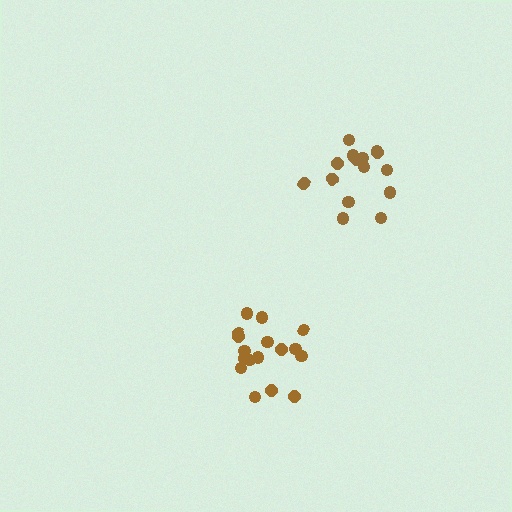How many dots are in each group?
Group 1: 17 dots, Group 2: 15 dots (32 total).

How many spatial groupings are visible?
There are 2 spatial groupings.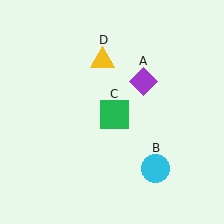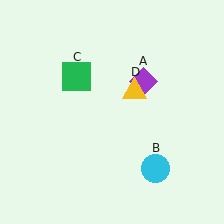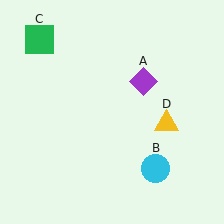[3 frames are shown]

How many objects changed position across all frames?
2 objects changed position: green square (object C), yellow triangle (object D).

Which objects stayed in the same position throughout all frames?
Purple diamond (object A) and cyan circle (object B) remained stationary.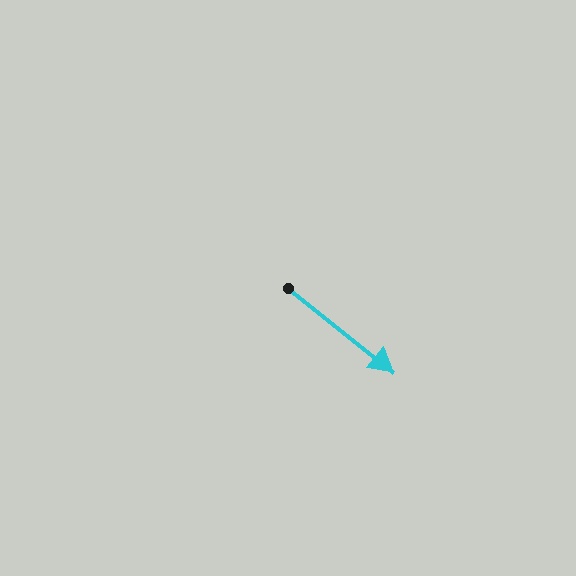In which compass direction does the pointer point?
Southeast.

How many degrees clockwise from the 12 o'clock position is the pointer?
Approximately 129 degrees.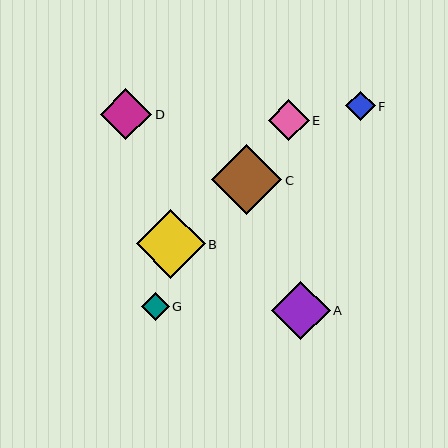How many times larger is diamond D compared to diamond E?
Diamond D is approximately 1.2 times the size of diamond E.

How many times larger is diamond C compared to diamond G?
Diamond C is approximately 2.5 times the size of diamond G.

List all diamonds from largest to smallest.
From largest to smallest: C, B, A, D, E, F, G.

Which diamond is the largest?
Diamond C is the largest with a size of approximately 70 pixels.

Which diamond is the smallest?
Diamond G is the smallest with a size of approximately 28 pixels.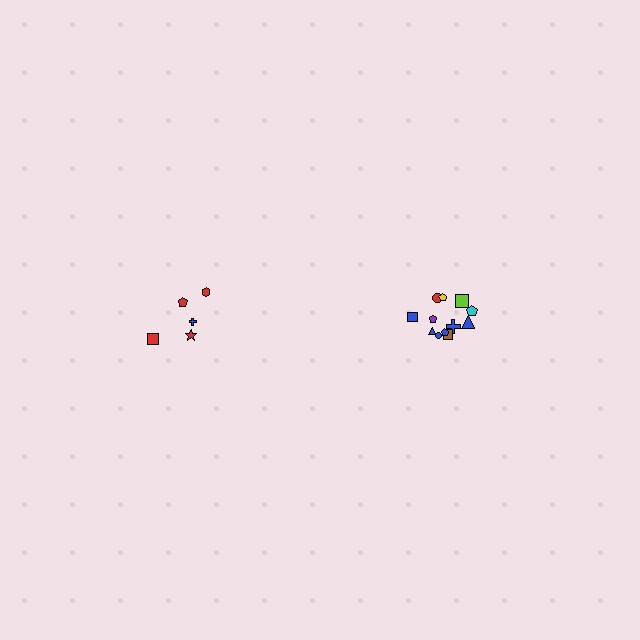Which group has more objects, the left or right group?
The right group.